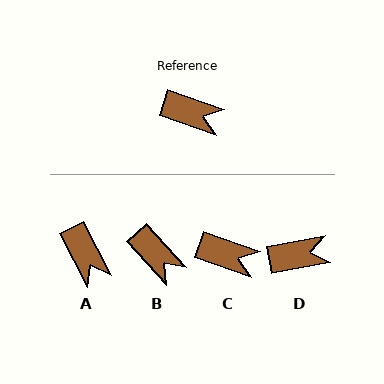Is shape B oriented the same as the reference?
No, it is off by about 29 degrees.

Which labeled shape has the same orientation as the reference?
C.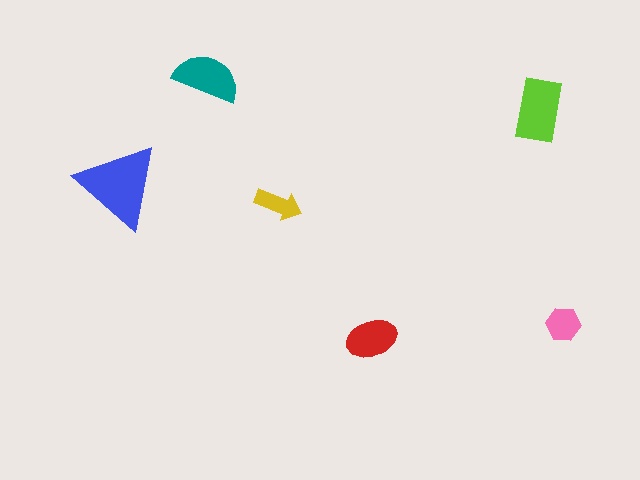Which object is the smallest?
The yellow arrow.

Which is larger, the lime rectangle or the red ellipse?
The lime rectangle.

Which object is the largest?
The blue triangle.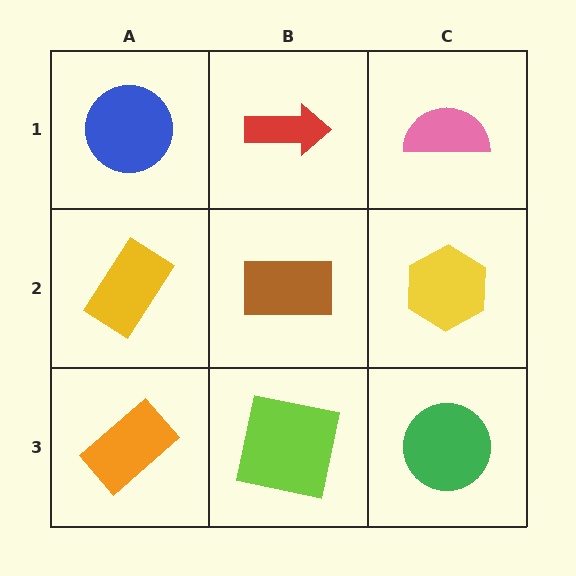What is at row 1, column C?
A pink semicircle.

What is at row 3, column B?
A lime square.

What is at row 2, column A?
A yellow rectangle.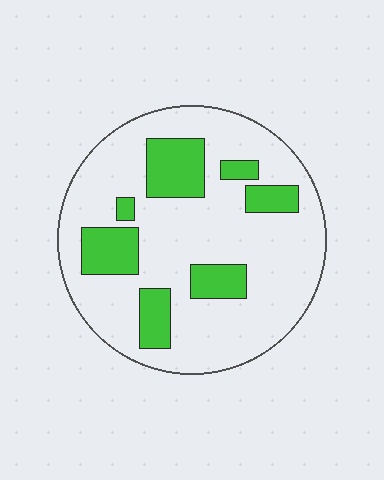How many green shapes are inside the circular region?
7.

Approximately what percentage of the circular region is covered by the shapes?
Approximately 25%.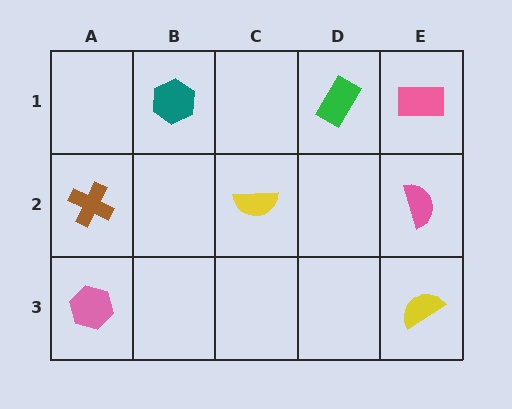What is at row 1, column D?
A green rectangle.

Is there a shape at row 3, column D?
No, that cell is empty.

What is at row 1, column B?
A teal hexagon.